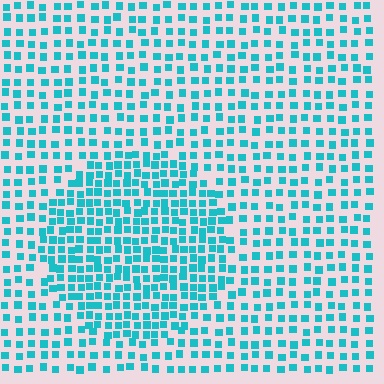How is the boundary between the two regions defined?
The boundary is defined by a change in element density (approximately 1.8x ratio). All elements are the same color, size, and shape.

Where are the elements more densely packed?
The elements are more densely packed inside the circle boundary.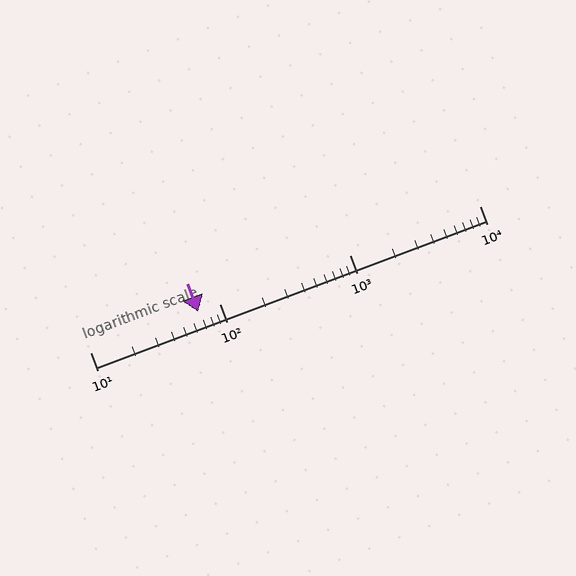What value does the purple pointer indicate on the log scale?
The pointer indicates approximately 68.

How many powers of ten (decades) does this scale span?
The scale spans 3 decades, from 10 to 10000.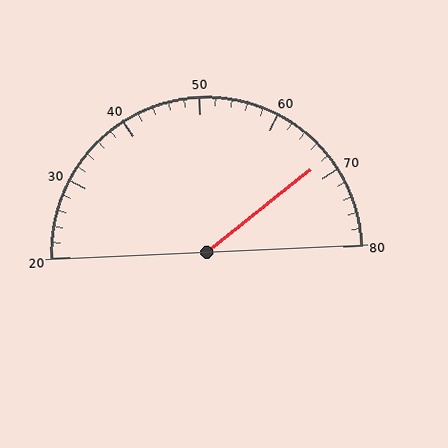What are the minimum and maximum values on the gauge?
The gauge ranges from 20 to 80.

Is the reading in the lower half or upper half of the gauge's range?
The reading is in the upper half of the range (20 to 80).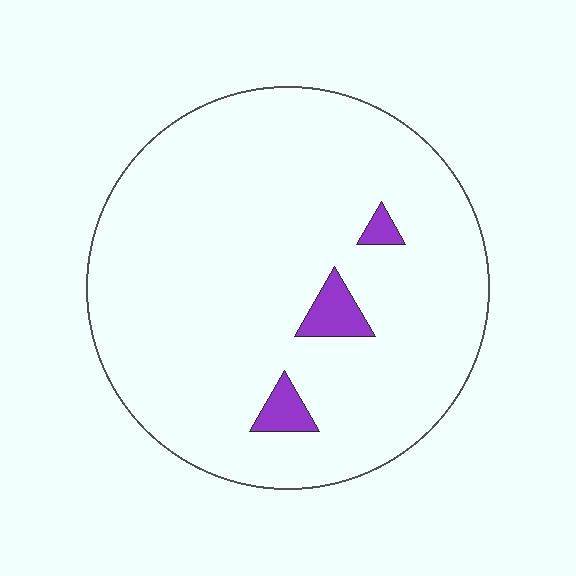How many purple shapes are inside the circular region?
3.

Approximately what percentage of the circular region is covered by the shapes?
Approximately 5%.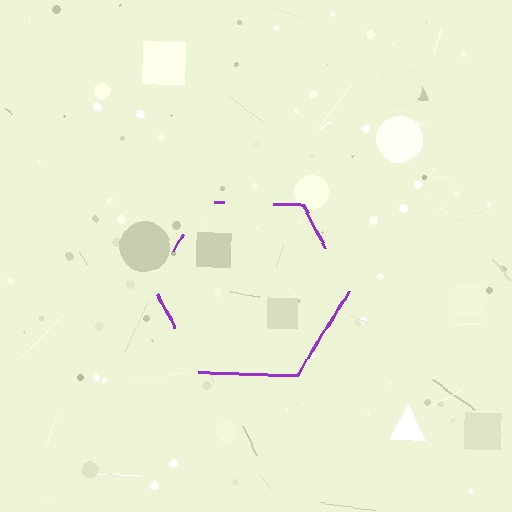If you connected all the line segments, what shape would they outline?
They would outline a hexagon.